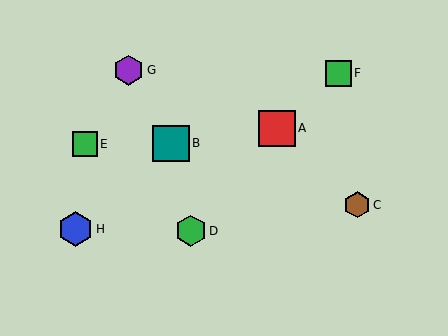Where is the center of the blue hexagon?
The center of the blue hexagon is at (76, 229).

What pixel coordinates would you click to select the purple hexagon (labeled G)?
Click at (129, 70) to select the purple hexagon G.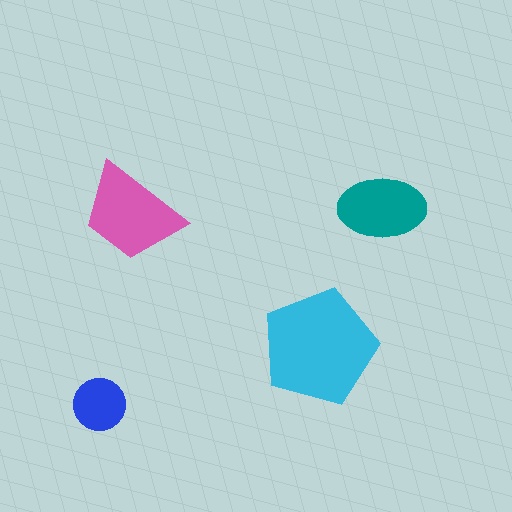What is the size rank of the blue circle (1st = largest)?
4th.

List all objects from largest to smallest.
The cyan pentagon, the pink trapezoid, the teal ellipse, the blue circle.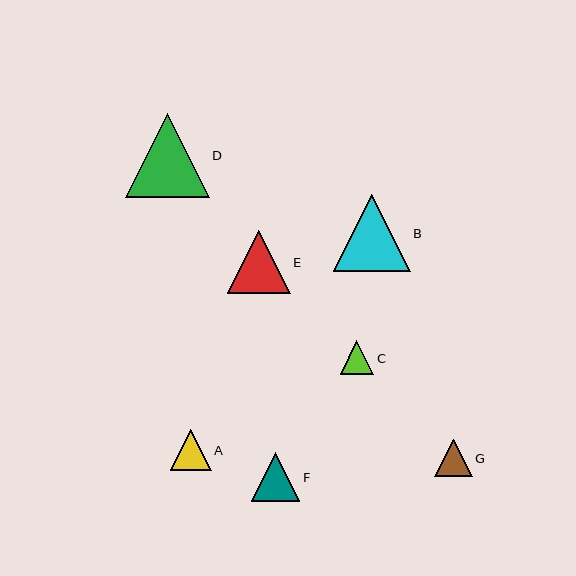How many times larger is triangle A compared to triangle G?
Triangle A is approximately 1.1 times the size of triangle G.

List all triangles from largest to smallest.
From largest to smallest: D, B, E, F, A, G, C.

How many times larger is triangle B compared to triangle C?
Triangle B is approximately 2.3 times the size of triangle C.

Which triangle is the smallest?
Triangle C is the smallest with a size of approximately 33 pixels.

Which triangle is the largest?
Triangle D is the largest with a size of approximately 84 pixels.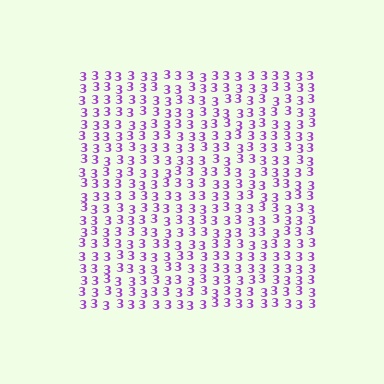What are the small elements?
The small elements are digit 3's.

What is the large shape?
The large shape is a square.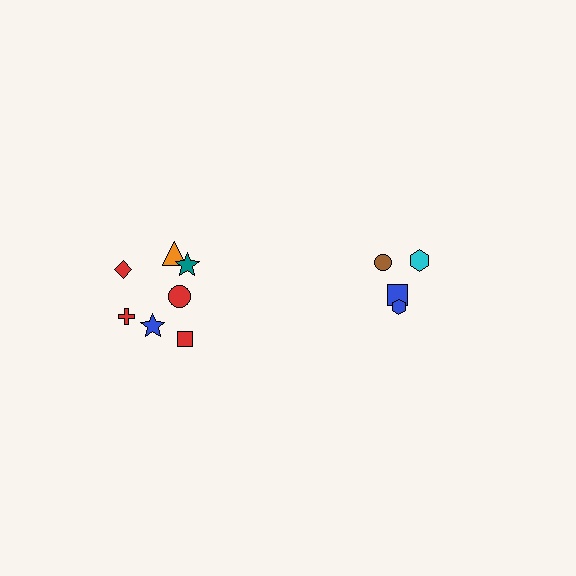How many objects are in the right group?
There are 4 objects.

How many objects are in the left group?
There are 7 objects.